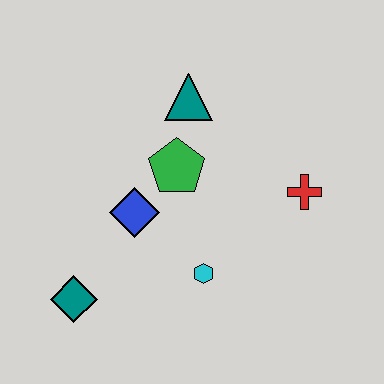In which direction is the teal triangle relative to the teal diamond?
The teal triangle is above the teal diamond.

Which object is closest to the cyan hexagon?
The blue diamond is closest to the cyan hexagon.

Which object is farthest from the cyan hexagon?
The teal triangle is farthest from the cyan hexagon.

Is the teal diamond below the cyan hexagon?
Yes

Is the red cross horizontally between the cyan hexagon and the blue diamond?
No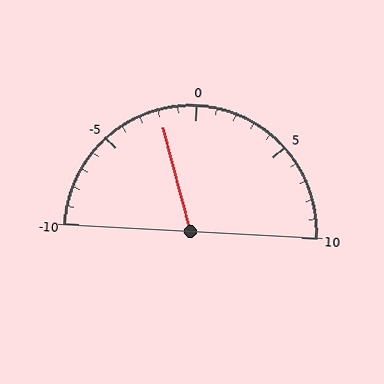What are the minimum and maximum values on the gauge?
The gauge ranges from -10 to 10.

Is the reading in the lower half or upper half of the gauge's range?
The reading is in the lower half of the range (-10 to 10).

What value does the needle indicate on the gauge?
The needle indicates approximately -2.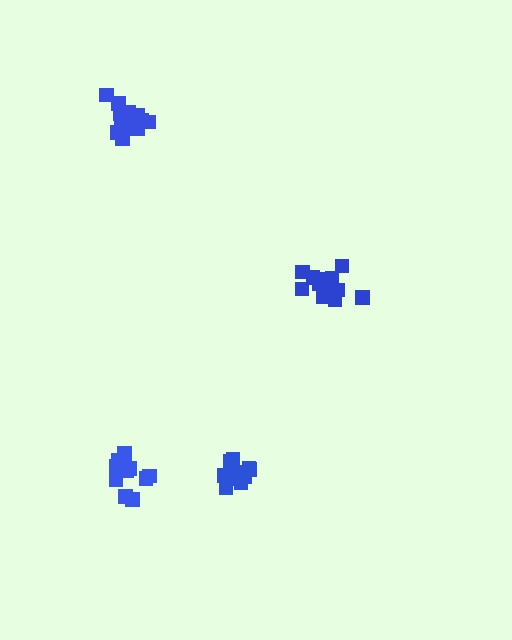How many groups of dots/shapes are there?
There are 4 groups.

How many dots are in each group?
Group 1: 16 dots, Group 2: 13 dots, Group 3: 11 dots, Group 4: 11 dots (51 total).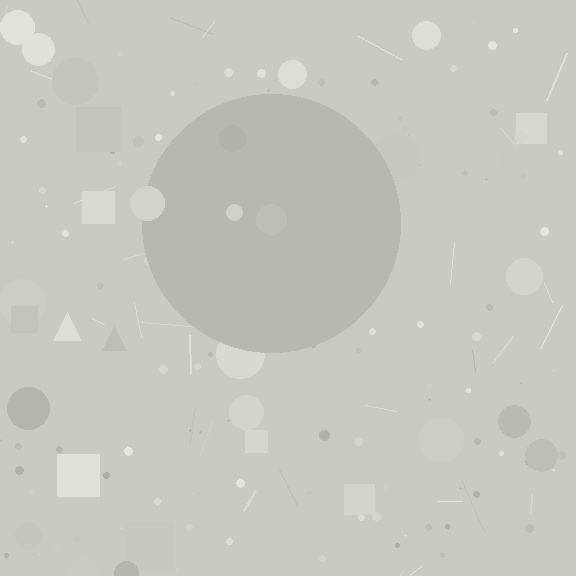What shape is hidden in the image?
A circle is hidden in the image.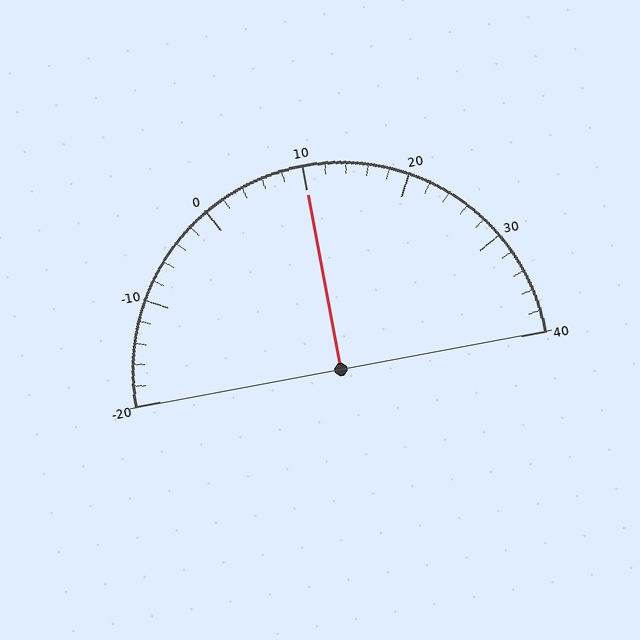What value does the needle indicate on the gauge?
The needle indicates approximately 10.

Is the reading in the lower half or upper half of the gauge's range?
The reading is in the upper half of the range (-20 to 40).